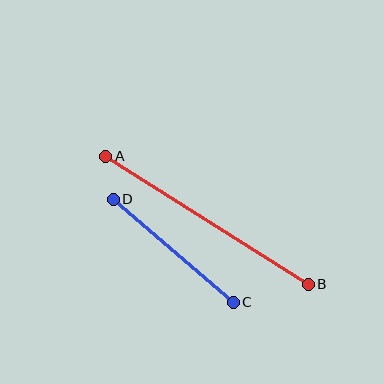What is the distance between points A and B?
The distance is approximately 239 pixels.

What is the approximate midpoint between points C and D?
The midpoint is at approximately (173, 251) pixels.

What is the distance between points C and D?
The distance is approximately 158 pixels.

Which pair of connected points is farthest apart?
Points A and B are farthest apart.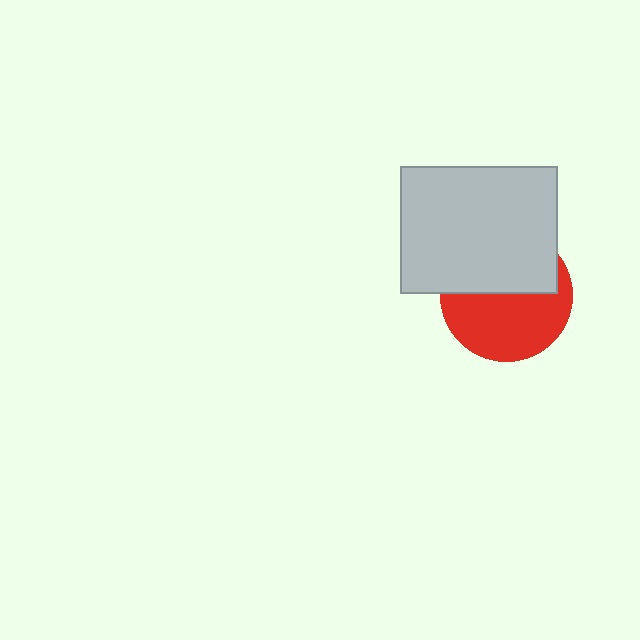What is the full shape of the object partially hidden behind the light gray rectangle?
The partially hidden object is a red circle.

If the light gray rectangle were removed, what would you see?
You would see the complete red circle.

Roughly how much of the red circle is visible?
About half of it is visible (roughly 55%).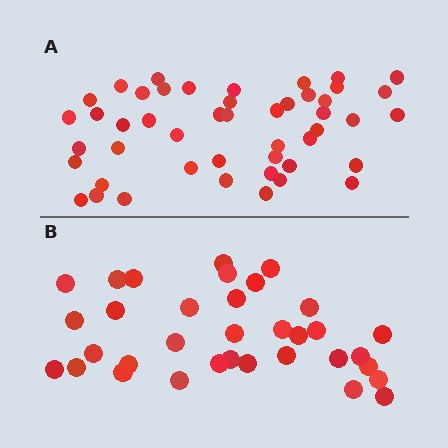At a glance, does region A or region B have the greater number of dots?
Region A (the top region) has more dots.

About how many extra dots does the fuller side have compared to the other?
Region A has approximately 15 more dots than region B.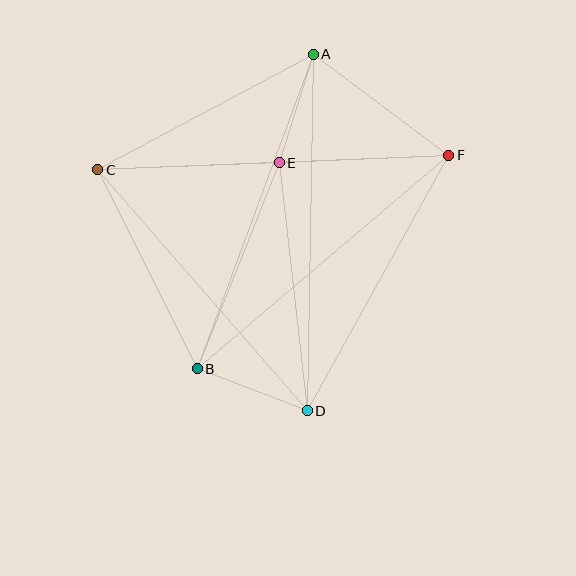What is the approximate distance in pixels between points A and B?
The distance between A and B is approximately 335 pixels.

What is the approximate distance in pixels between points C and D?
The distance between C and D is approximately 319 pixels.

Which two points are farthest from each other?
Points A and D are farthest from each other.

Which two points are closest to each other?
Points A and E are closest to each other.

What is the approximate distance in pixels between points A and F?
The distance between A and F is approximately 169 pixels.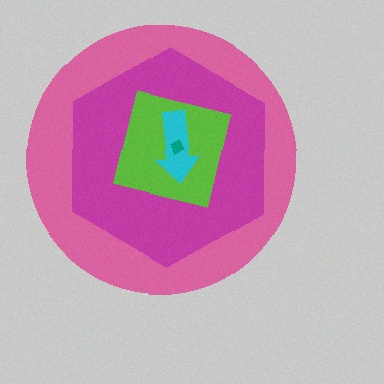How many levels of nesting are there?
5.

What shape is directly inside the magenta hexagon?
The lime square.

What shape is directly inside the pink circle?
The magenta hexagon.